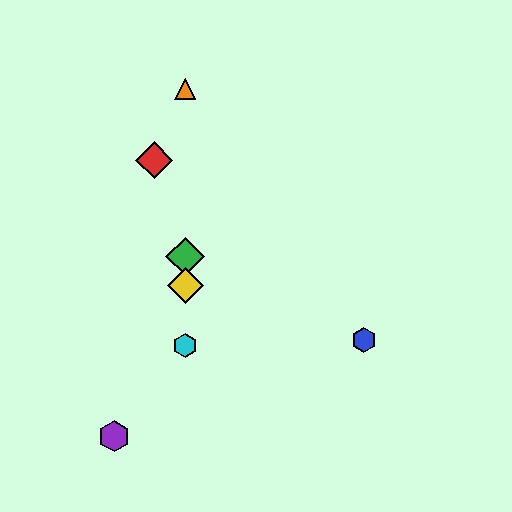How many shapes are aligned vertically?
4 shapes (the green diamond, the yellow diamond, the orange triangle, the cyan hexagon) are aligned vertically.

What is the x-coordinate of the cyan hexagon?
The cyan hexagon is at x≈185.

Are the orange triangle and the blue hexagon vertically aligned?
No, the orange triangle is at x≈185 and the blue hexagon is at x≈364.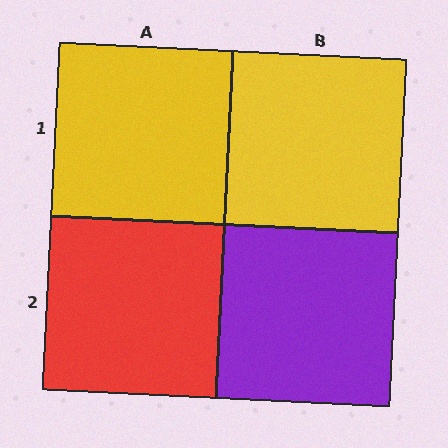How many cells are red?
1 cell is red.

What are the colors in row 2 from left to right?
Red, purple.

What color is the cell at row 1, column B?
Yellow.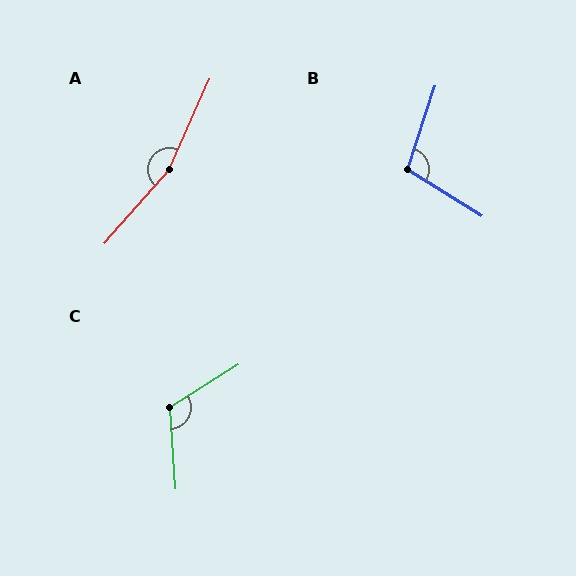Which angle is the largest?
A, at approximately 163 degrees.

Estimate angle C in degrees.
Approximately 119 degrees.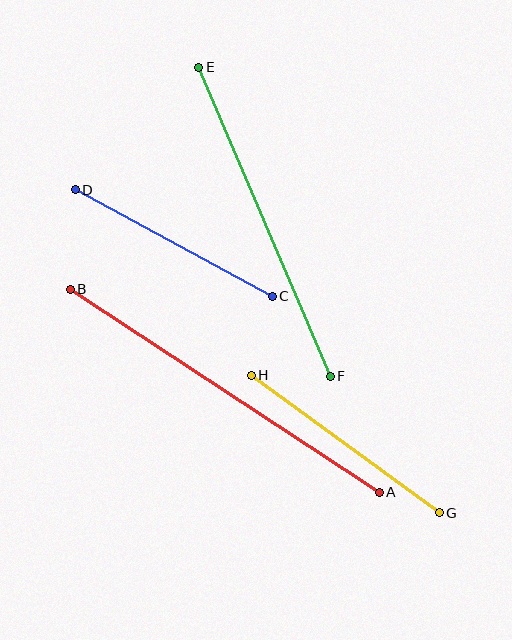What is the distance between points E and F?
The distance is approximately 335 pixels.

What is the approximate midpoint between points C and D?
The midpoint is at approximately (174, 243) pixels.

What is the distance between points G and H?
The distance is approximately 233 pixels.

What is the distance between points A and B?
The distance is approximately 370 pixels.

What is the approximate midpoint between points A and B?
The midpoint is at approximately (225, 391) pixels.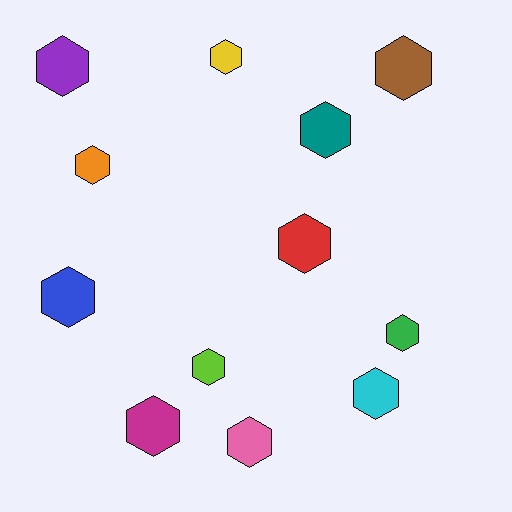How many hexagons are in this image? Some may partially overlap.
There are 12 hexagons.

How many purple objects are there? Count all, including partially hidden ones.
There is 1 purple object.